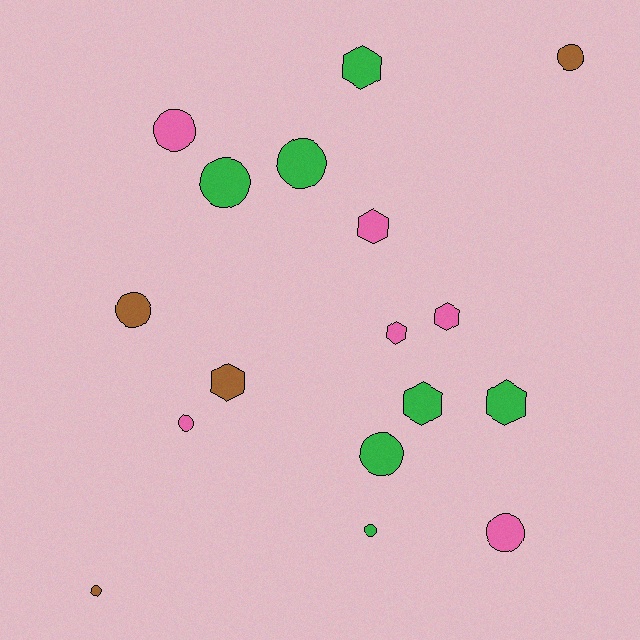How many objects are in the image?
There are 17 objects.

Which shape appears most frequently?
Circle, with 10 objects.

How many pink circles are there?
There are 3 pink circles.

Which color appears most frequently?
Green, with 7 objects.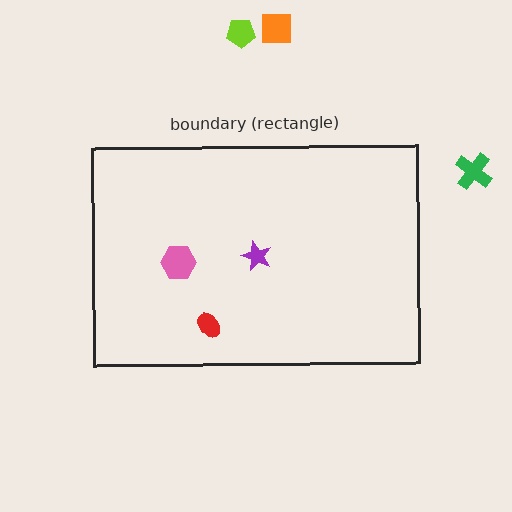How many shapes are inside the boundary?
3 inside, 3 outside.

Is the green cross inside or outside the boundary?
Outside.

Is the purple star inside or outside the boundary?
Inside.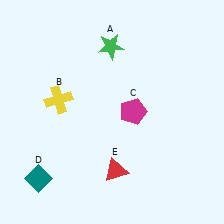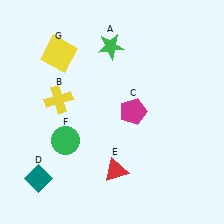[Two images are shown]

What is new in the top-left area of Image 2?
A yellow square (G) was added in the top-left area of Image 2.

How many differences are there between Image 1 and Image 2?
There are 2 differences between the two images.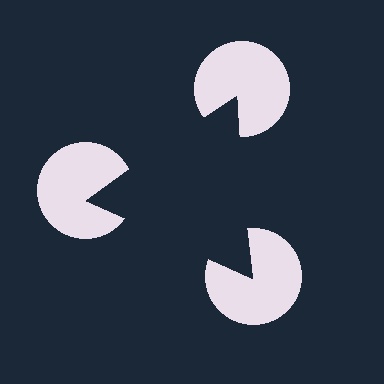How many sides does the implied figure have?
3 sides.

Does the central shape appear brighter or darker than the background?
It typically appears slightly darker than the background, even though no actual brightness change is drawn.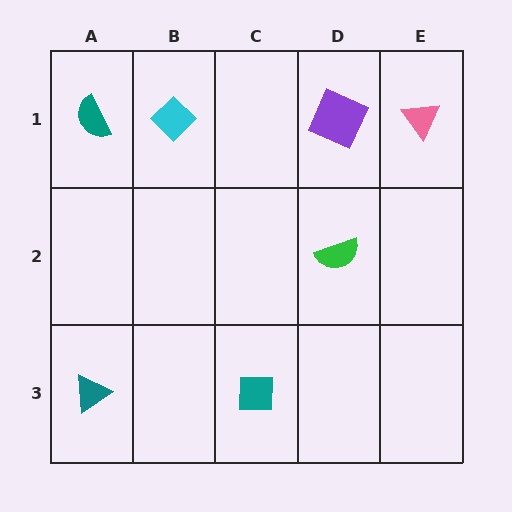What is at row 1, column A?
A teal semicircle.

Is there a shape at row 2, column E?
No, that cell is empty.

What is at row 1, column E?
A pink triangle.